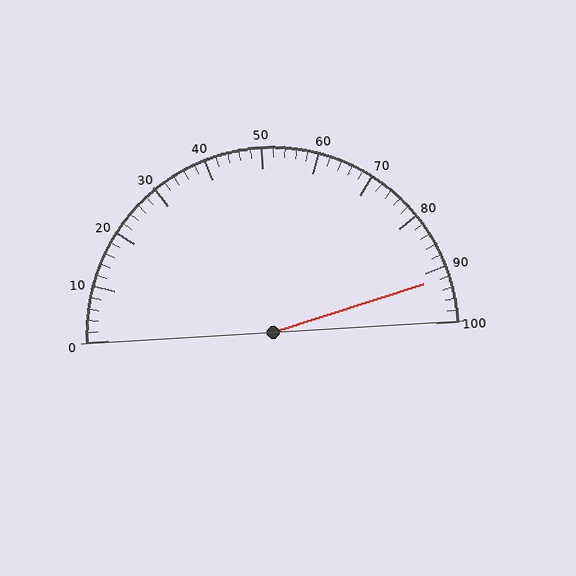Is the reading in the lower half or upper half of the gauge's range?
The reading is in the upper half of the range (0 to 100).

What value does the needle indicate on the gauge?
The needle indicates approximately 92.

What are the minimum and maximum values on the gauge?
The gauge ranges from 0 to 100.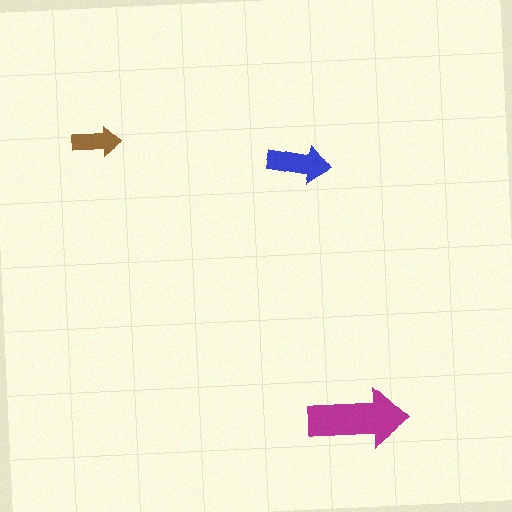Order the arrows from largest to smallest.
the magenta one, the blue one, the brown one.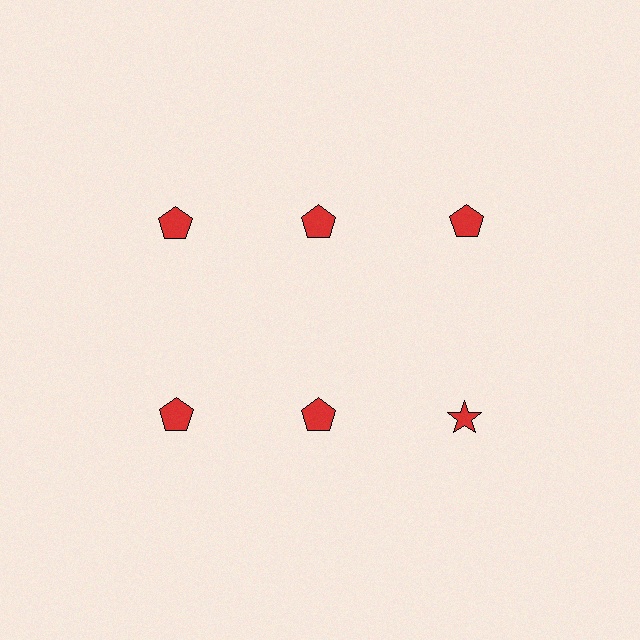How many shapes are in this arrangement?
There are 6 shapes arranged in a grid pattern.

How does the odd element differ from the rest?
It has a different shape: star instead of pentagon.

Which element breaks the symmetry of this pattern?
The red star in the second row, center column breaks the symmetry. All other shapes are red pentagons.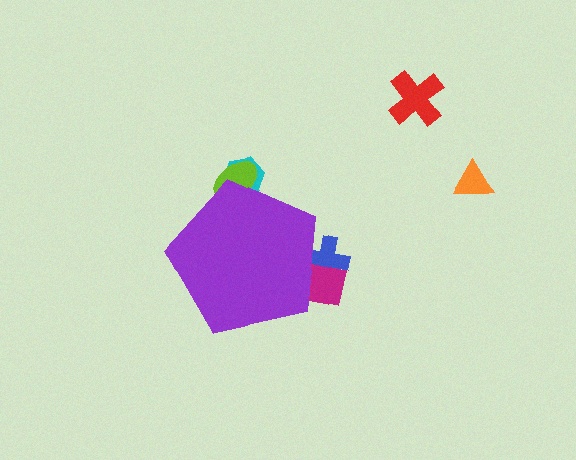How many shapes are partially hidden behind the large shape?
4 shapes are partially hidden.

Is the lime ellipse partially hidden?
Yes, the lime ellipse is partially hidden behind the purple pentagon.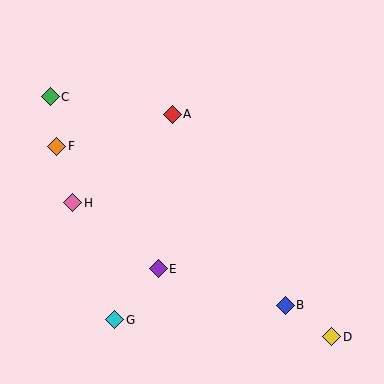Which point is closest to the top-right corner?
Point A is closest to the top-right corner.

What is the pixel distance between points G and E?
The distance between G and E is 67 pixels.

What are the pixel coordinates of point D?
Point D is at (332, 337).